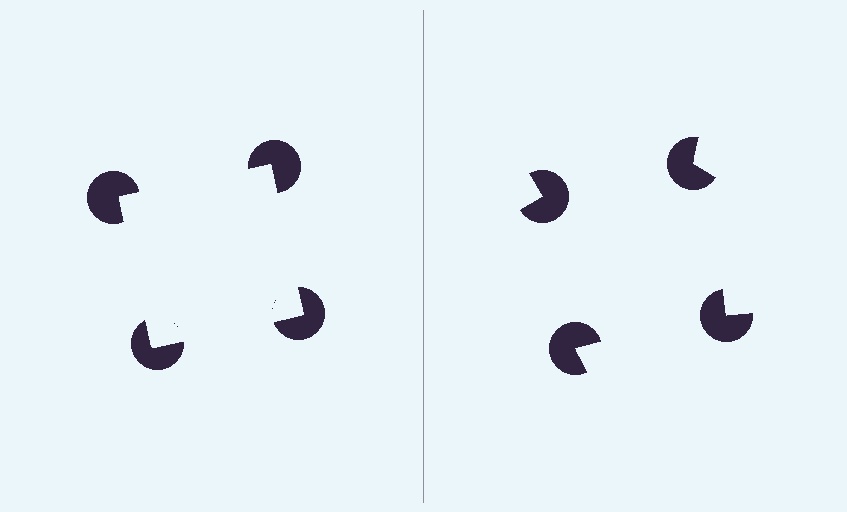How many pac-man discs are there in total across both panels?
8 — 4 on each side.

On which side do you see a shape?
An illusory square appears on the left side. On the right side the wedge cuts are rotated, so no coherent shape forms.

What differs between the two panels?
The pac-man discs are positioned identically on both sides; only the wedge orientations differ. On the left they align to a square; on the right they are misaligned.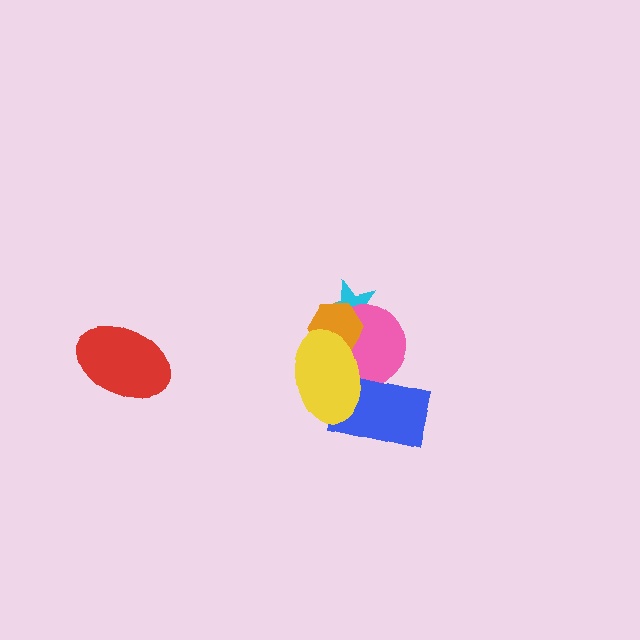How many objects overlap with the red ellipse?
0 objects overlap with the red ellipse.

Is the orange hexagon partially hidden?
Yes, it is partially covered by another shape.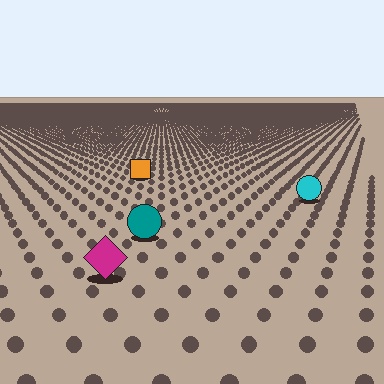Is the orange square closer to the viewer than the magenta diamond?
No. The magenta diamond is closer — you can tell from the texture gradient: the ground texture is coarser near it.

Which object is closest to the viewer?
The magenta diamond is closest. The texture marks near it are larger and more spread out.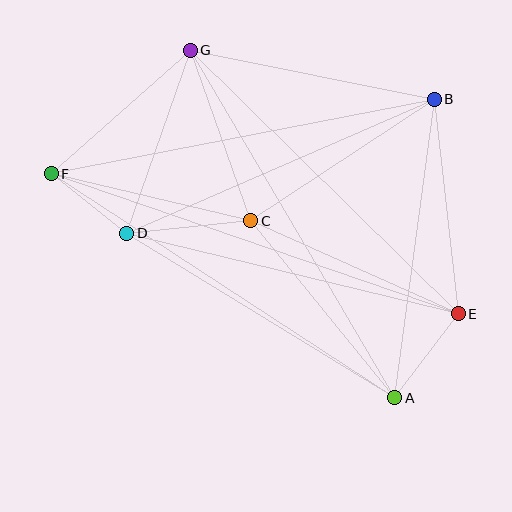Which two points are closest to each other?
Points D and F are closest to each other.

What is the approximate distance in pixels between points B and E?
The distance between B and E is approximately 216 pixels.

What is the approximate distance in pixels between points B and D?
The distance between B and D is approximately 335 pixels.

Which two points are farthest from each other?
Points E and F are farthest from each other.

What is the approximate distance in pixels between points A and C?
The distance between A and C is approximately 228 pixels.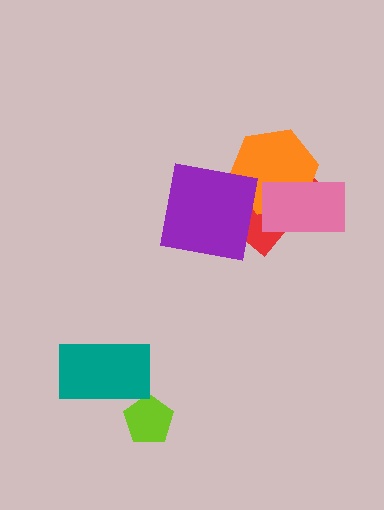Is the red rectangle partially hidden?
Yes, it is partially covered by another shape.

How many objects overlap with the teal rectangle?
0 objects overlap with the teal rectangle.